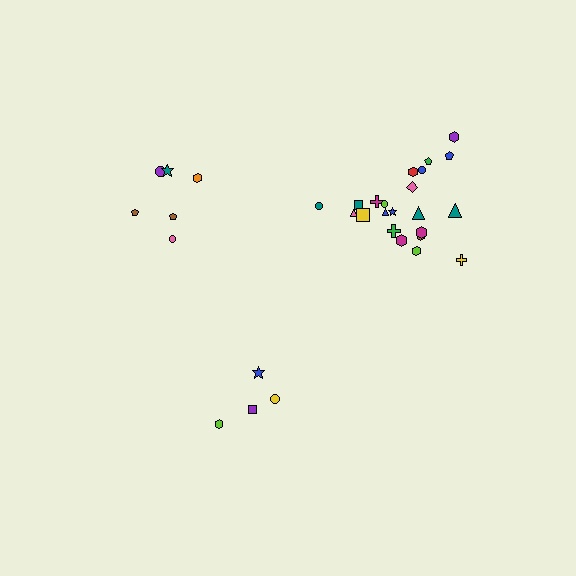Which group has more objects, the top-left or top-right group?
The top-right group.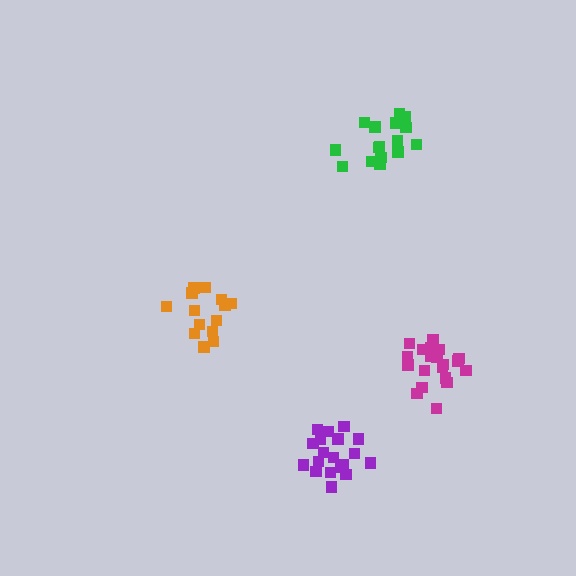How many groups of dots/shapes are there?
There are 4 groups.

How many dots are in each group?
Group 1: 14 dots, Group 2: 20 dots, Group 3: 16 dots, Group 4: 19 dots (69 total).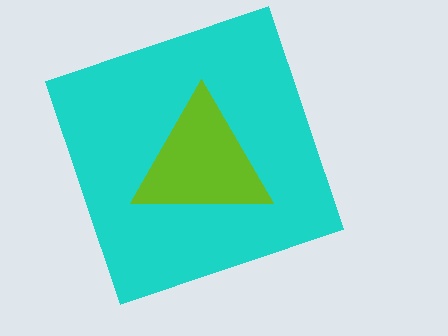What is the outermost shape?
The cyan square.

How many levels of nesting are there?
2.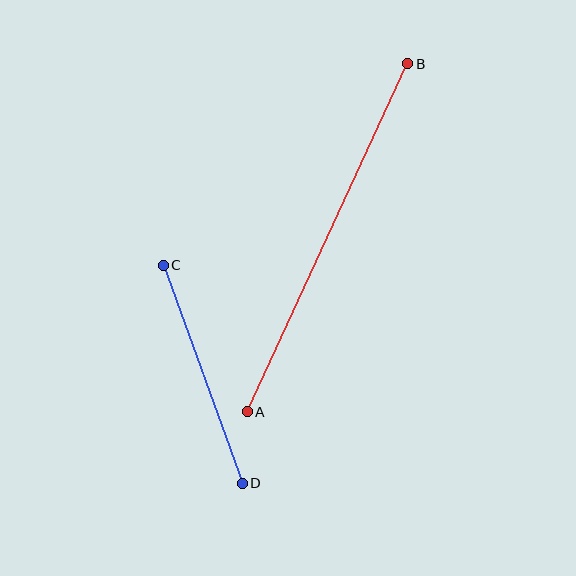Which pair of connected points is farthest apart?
Points A and B are farthest apart.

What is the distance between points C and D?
The distance is approximately 232 pixels.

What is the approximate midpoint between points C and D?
The midpoint is at approximately (203, 374) pixels.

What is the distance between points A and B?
The distance is approximately 383 pixels.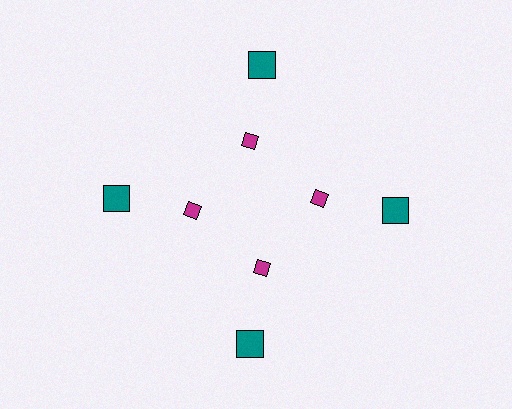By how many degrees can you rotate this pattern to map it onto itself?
The pattern maps onto itself every 90 degrees of rotation.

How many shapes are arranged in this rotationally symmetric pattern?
There are 8 shapes, arranged in 4 groups of 2.